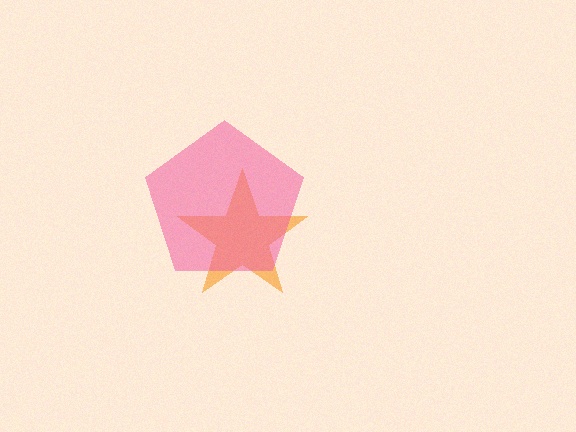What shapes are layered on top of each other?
The layered shapes are: an orange star, a pink pentagon.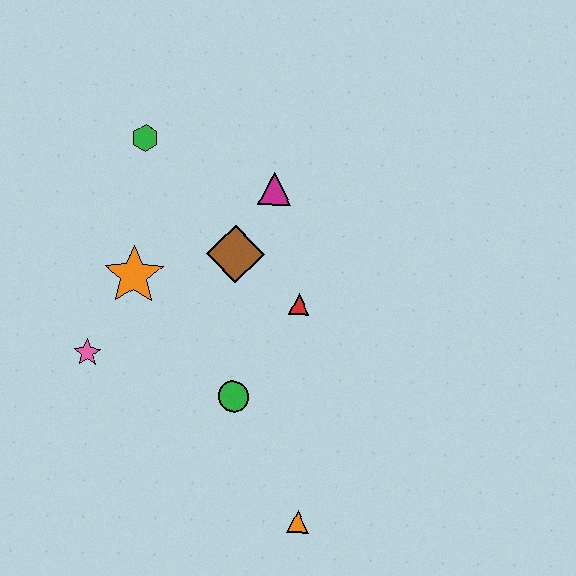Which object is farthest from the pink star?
The orange triangle is farthest from the pink star.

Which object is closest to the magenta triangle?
The brown diamond is closest to the magenta triangle.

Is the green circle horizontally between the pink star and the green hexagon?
No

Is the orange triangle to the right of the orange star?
Yes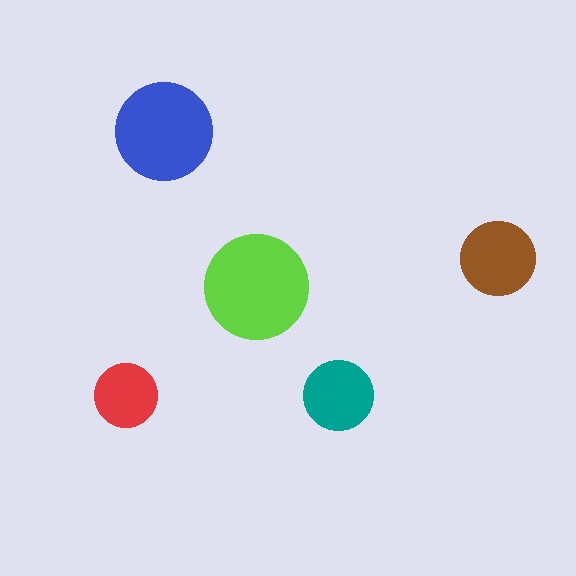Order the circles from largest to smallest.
the lime one, the blue one, the brown one, the teal one, the red one.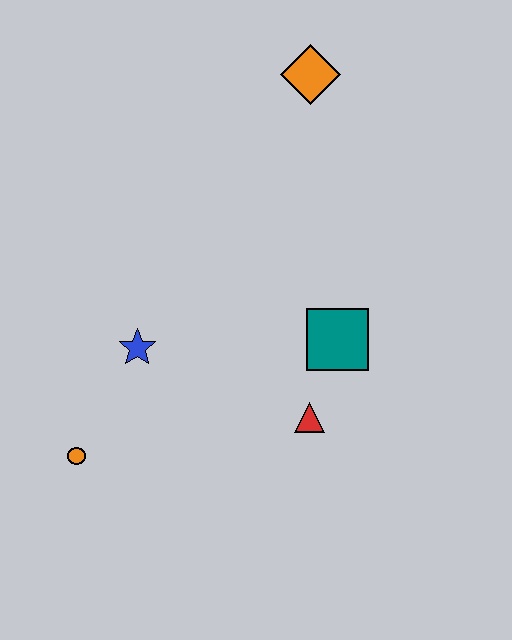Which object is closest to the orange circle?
The blue star is closest to the orange circle.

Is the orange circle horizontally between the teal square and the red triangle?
No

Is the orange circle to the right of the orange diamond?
No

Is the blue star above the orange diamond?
No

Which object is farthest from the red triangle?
The orange diamond is farthest from the red triangle.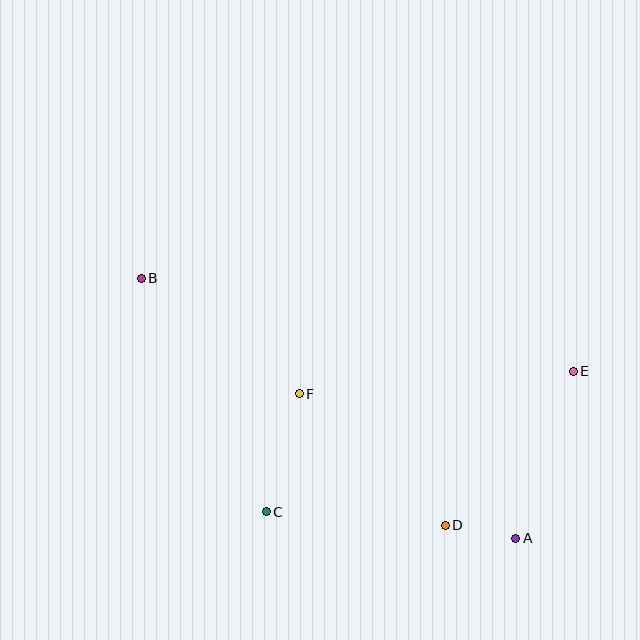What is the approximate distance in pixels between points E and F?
The distance between E and F is approximately 275 pixels.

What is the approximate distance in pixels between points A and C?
The distance between A and C is approximately 251 pixels.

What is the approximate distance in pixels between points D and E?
The distance between D and E is approximately 200 pixels.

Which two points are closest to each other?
Points A and D are closest to each other.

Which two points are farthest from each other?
Points A and B are farthest from each other.